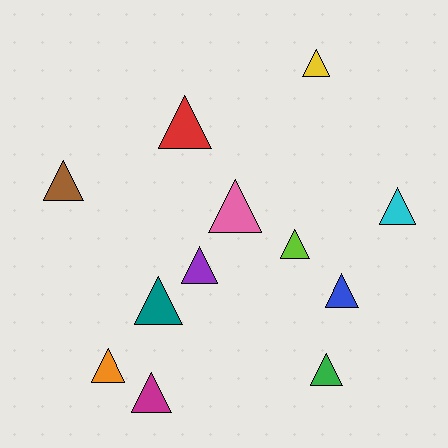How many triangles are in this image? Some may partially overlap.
There are 12 triangles.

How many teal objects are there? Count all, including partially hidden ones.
There is 1 teal object.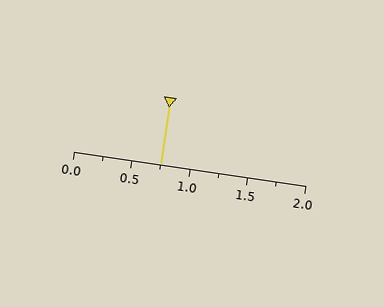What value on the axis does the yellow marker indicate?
The marker indicates approximately 0.75.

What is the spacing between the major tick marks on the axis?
The major ticks are spaced 0.5 apart.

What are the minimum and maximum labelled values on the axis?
The axis runs from 0.0 to 2.0.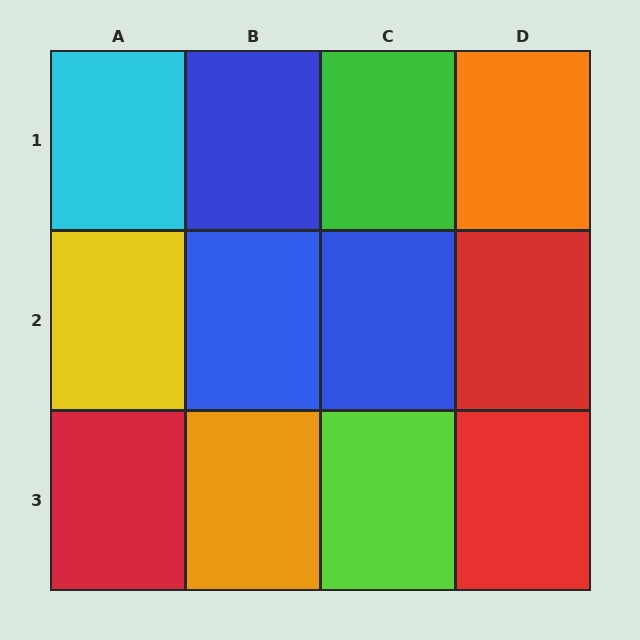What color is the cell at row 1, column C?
Green.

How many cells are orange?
2 cells are orange.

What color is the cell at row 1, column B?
Blue.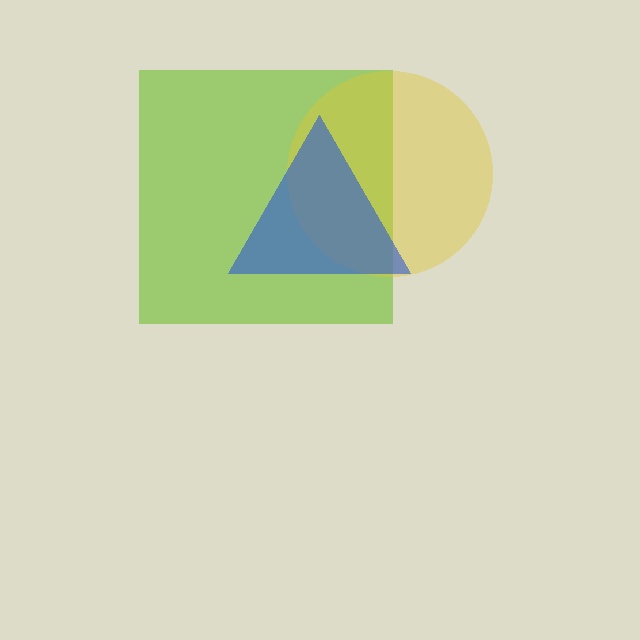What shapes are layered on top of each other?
The layered shapes are: a lime square, a yellow circle, a blue triangle.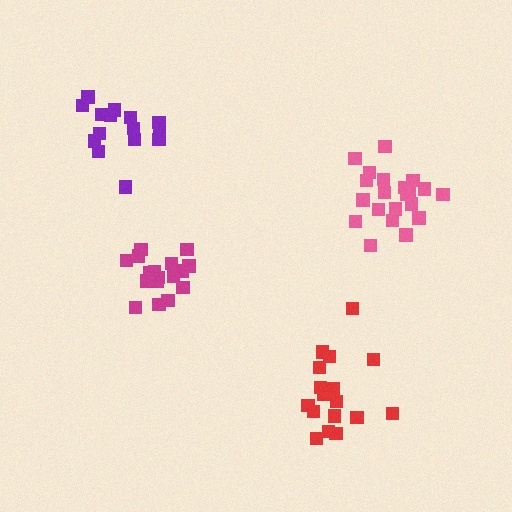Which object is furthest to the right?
The pink cluster is rightmost.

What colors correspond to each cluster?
The clusters are colored: red, magenta, purple, pink.